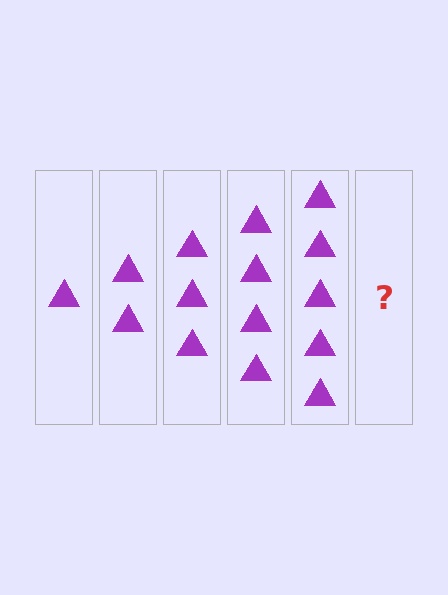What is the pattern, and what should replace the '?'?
The pattern is that each step adds one more triangle. The '?' should be 6 triangles.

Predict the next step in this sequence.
The next step is 6 triangles.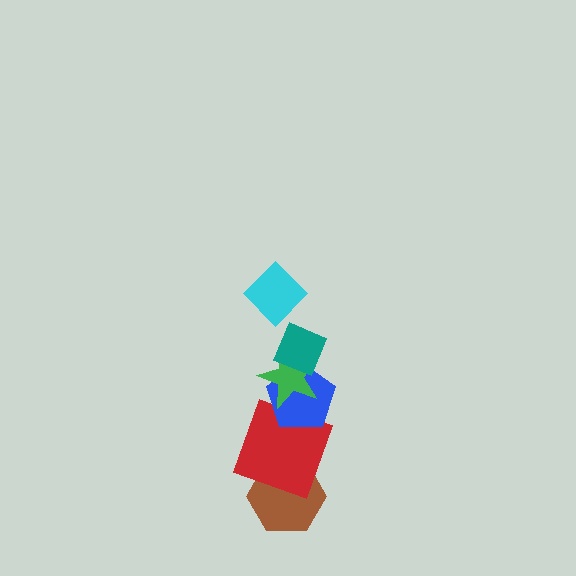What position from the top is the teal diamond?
The teal diamond is 2nd from the top.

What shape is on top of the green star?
The teal diamond is on top of the green star.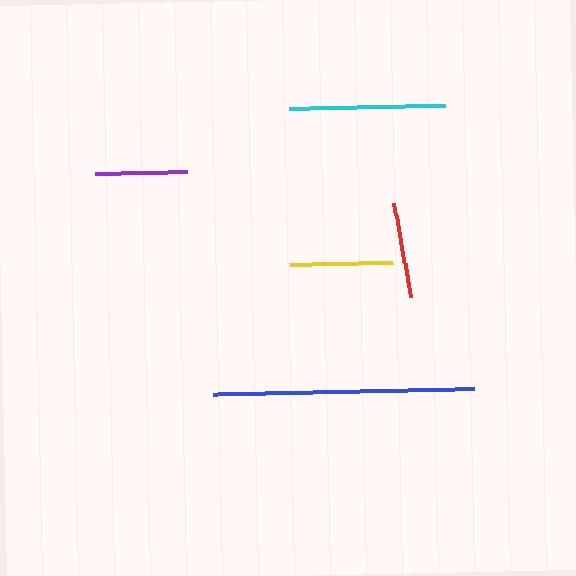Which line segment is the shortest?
The purple line is the shortest at approximately 93 pixels.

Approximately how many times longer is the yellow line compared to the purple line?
The yellow line is approximately 1.1 times the length of the purple line.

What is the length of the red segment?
The red segment is approximately 96 pixels long.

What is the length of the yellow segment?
The yellow segment is approximately 103 pixels long.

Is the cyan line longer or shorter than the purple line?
The cyan line is longer than the purple line.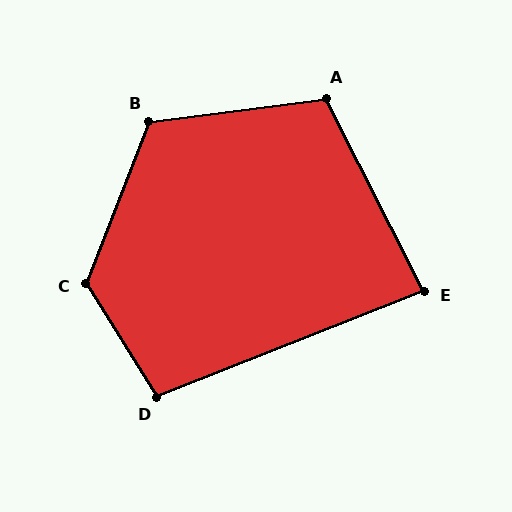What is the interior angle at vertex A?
Approximately 110 degrees (obtuse).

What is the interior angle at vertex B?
Approximately 118 degrees (obtuse).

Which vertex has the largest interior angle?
C, at approximately 127 degrees.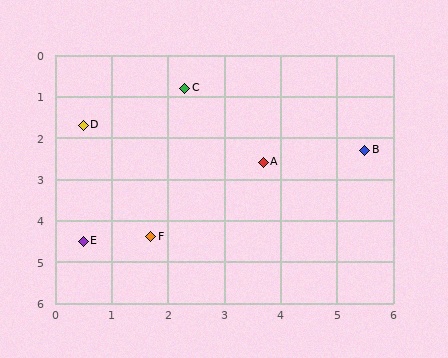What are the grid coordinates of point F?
Point F is at approximately (1.7, 4.4).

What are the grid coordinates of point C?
Point C is at approximately (2.3, 0.8).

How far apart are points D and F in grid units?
Points D and F are about 3.0 grid units apart.